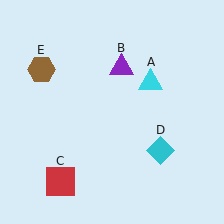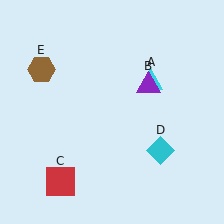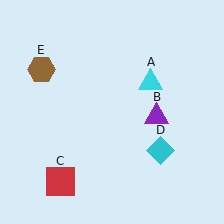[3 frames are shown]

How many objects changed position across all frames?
1 object changed position: purple triangle (object B).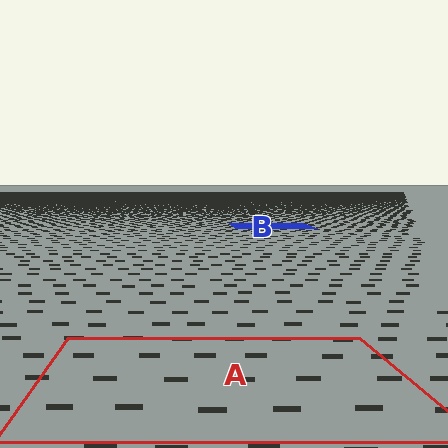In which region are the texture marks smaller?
The texture marks are smaller in region B, because it is farther away.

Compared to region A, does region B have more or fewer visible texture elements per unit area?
Region B has more texture elements per unit area — they are packed more densely because it is farther away.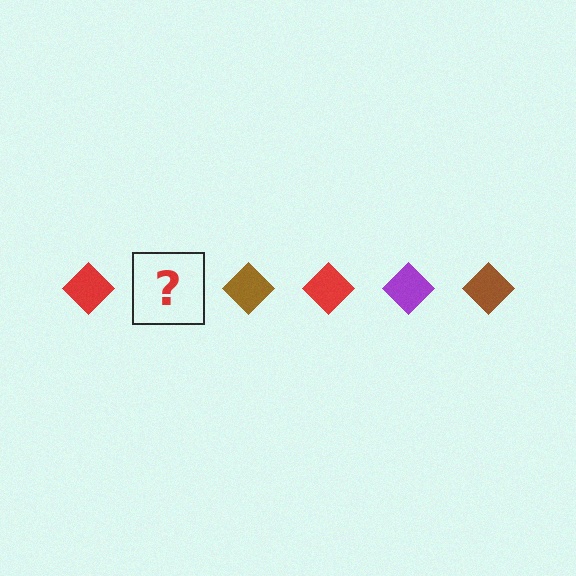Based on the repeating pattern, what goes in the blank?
The blank should be a purple diamond.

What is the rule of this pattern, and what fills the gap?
The rule is that the pattern cycles through red, purple, brown diamonds. The gap should be filled with a purple diamond.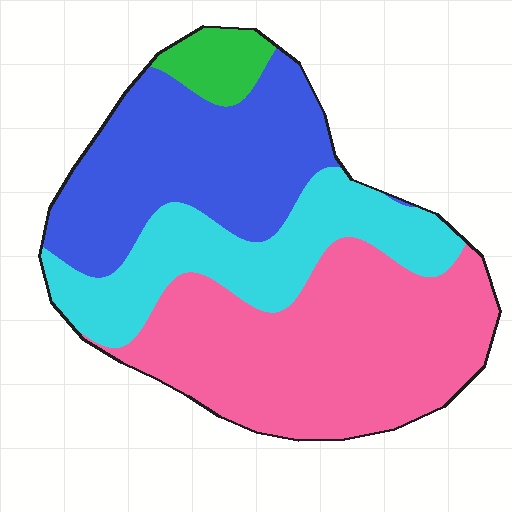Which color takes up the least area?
Green, at roughly 5%.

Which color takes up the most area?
Pink, at roughly 40%.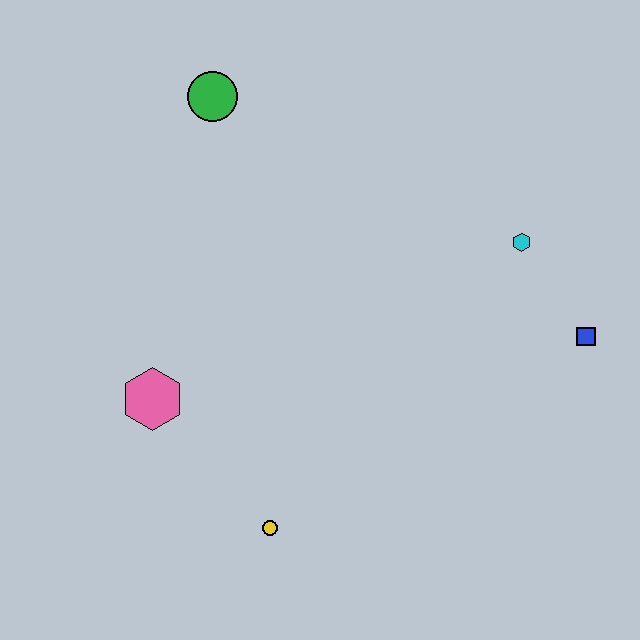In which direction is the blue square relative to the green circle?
The blue square is to the right of the green circle.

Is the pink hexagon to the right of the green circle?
No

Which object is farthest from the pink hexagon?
The blue square is farthest from the pink hexagon.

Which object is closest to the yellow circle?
The pink hexagon is closest to the yellow circle.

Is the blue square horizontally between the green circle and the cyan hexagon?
No